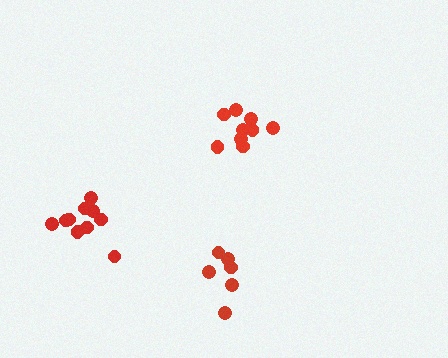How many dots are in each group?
Group 1: 10 dots, Group 2: 6 dots, Group 3: 9 dots (25 total).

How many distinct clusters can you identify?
There are 3 distinct clusters.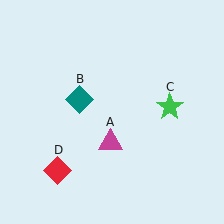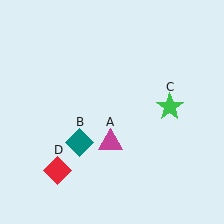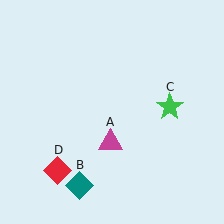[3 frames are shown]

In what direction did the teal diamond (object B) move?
The teal diamond (object B) moved down.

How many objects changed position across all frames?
1 object changed position: teal diamond (object B).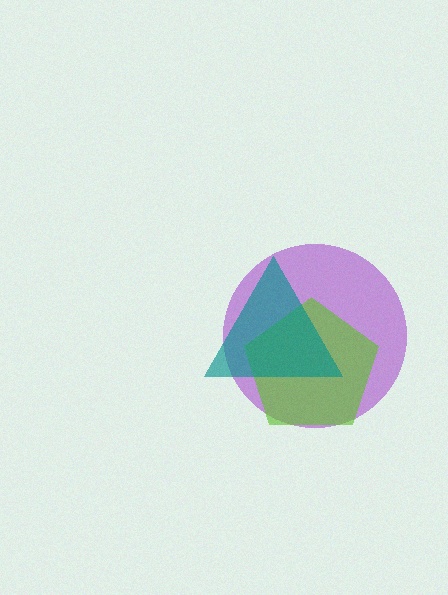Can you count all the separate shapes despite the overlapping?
Yes, there are 3 separate shapes.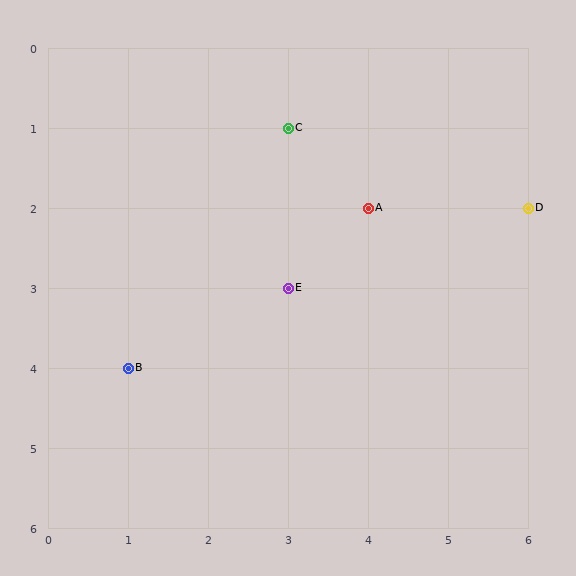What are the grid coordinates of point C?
Point C is at grid coordinates (3, 1).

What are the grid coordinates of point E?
Point E is at grid coordinates (3, 3).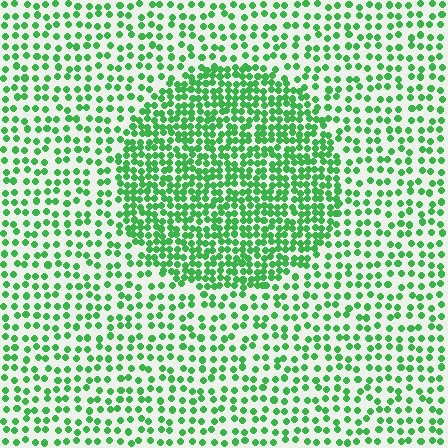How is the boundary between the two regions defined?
The boundary is defined by a change in element density (approximately 2.1x ratio). All elements are the same color, size, and shape.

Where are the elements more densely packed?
The elements are more densely packed inside the circle boundary.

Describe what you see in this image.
The image contains small green elements arranged at two different densities. A circle-shaped region is visible where the elements are more densely packed than the surrounding area.